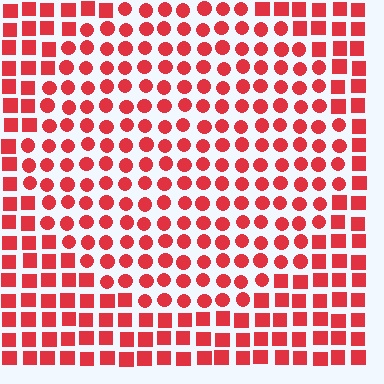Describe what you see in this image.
The image is filled with small red elements arranged in a uniform grid. A circle-shaped region contains circles, while the surrounding area contains squares. The boundary is defined purely by the change in element shape.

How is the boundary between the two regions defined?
The boundary is defined by a change in element shape: circles inside vs. squares outside. All elements share the same color and spacing.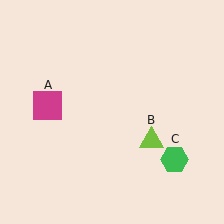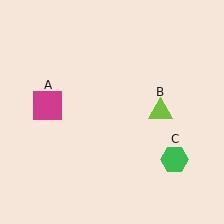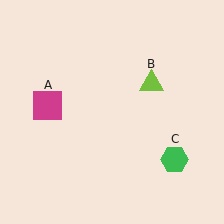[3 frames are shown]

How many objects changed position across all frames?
1 object changed position: lime triangle (object B).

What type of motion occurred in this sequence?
The lime triangle (object B) rotated counterclockwise around the center of the scene.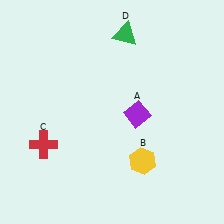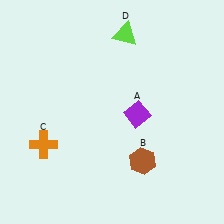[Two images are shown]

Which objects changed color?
B changed from yellow to brown. C changed from red to orange. D changed from green to lime.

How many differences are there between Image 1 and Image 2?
There are 3 differences between the two images.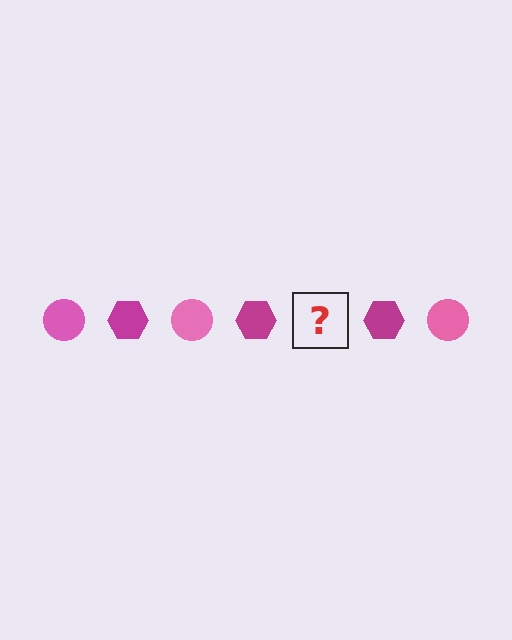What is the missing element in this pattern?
The missing element is a pink circle.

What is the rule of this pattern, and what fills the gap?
The rule is that the pattern alternates between pink circle and magenta hexagon. The gap should be filled with a pink circle.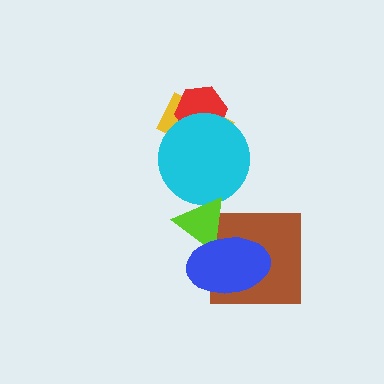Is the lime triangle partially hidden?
Yes, it is partially covered by another shape.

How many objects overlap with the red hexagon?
2 objects overlap with the red hexagon.